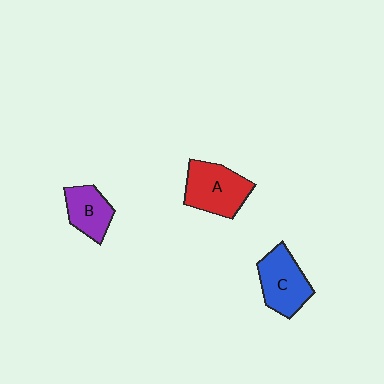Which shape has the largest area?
Shape A (red).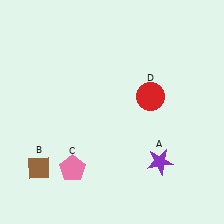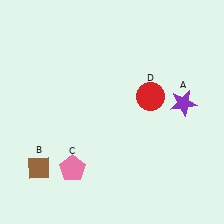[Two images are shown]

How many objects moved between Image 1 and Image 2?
1 object moved between the two images.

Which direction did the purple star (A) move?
The purple star (A) moved up.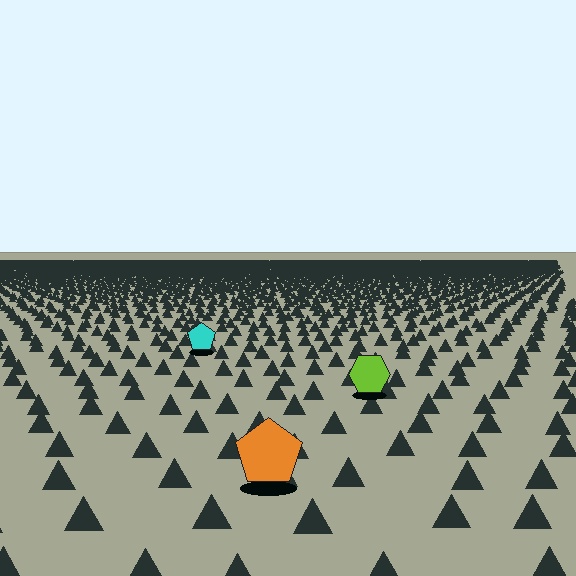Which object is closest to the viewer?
The orange pentagon is closest. The texture marks near it are larger and more spread out.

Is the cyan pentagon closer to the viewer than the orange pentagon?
No. The orange pentagon is closer — you can tell from the texture gradient: the ground texture is coarser near it.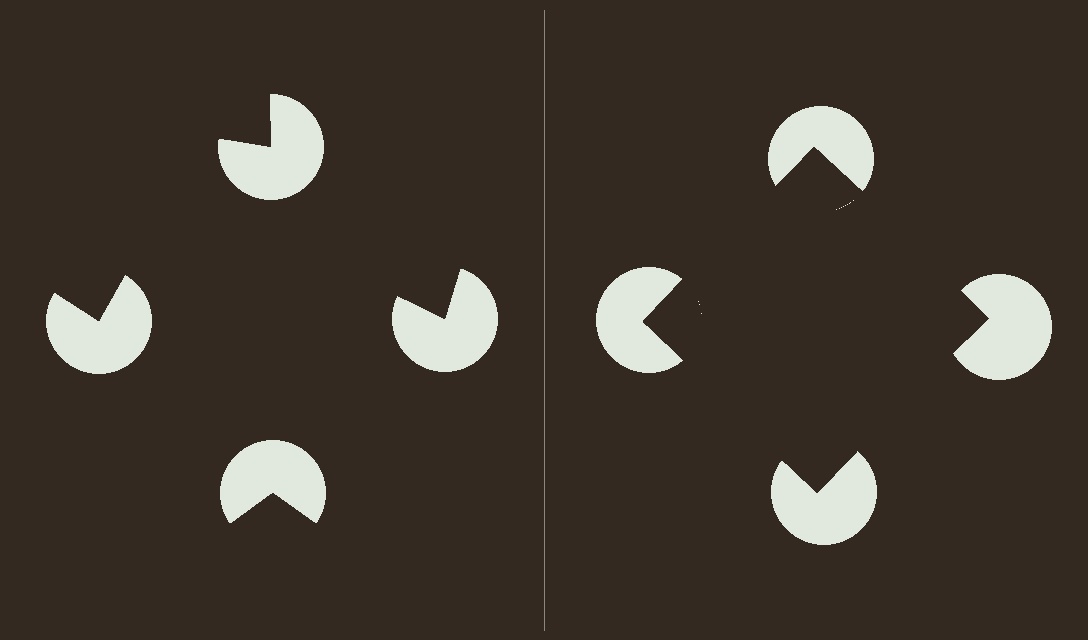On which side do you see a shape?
An illusory square appears on the right side. On the left side the wedge cuts are rotated, so no coherent shape forms.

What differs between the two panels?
The pac-man discs are positioned identically on both sides; only the wedge orientations differ. On the right they align to a square; on the left they are misaligned.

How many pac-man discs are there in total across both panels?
8 — 4 on each side.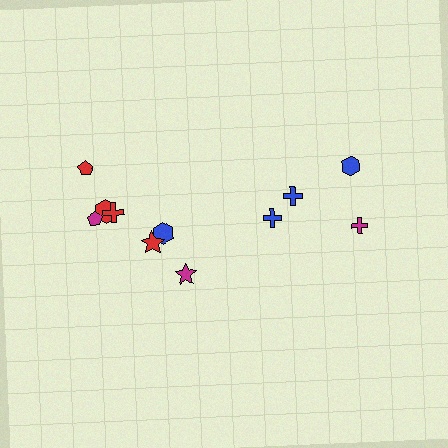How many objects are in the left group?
There are 7 objects.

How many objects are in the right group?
There are 4 objects.